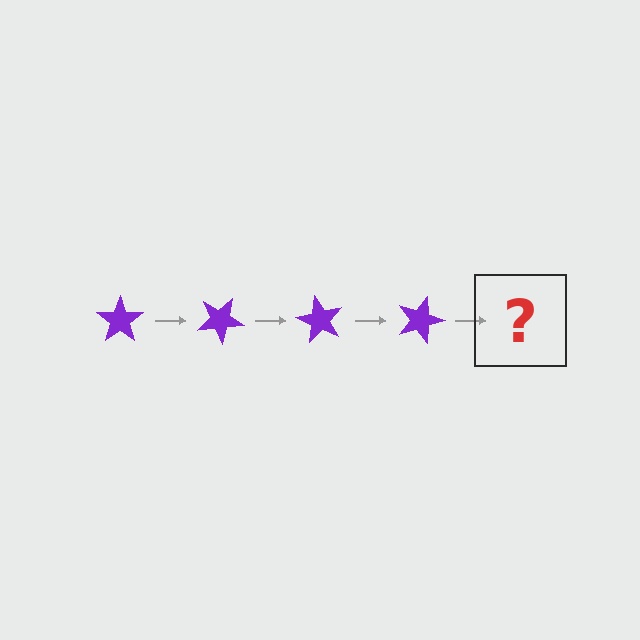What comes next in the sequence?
The next element should be a purple star rotated 120 degrees.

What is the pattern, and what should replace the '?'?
The pattern is that the star rotates 30 degrees each step. The '?' should be a purple star rotated 120 degrees.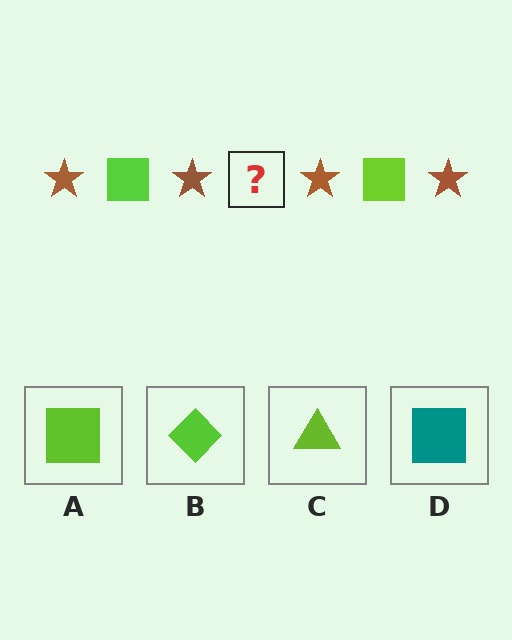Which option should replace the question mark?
Option A.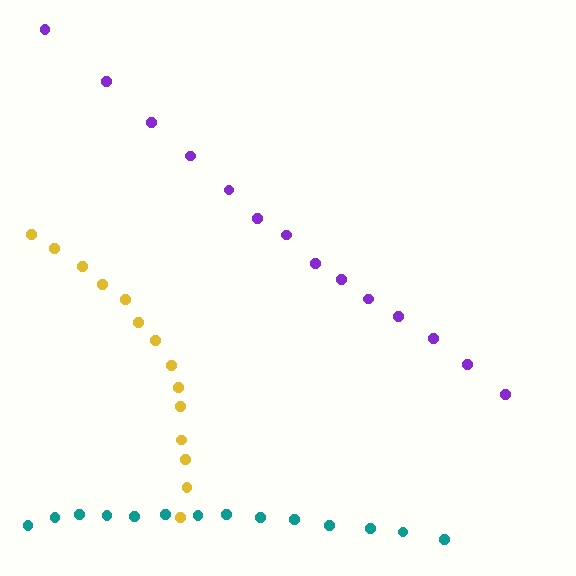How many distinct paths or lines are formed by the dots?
There are 3 distinct paths.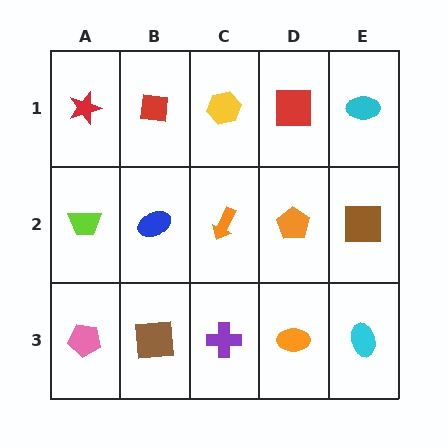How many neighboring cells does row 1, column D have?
3.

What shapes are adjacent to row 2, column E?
A cyan ellipse (row 1, column E), a cyan ellipse (row 3, column E), an orange pentagon (row 2, column D).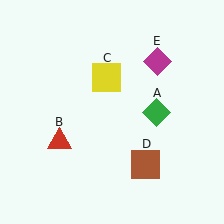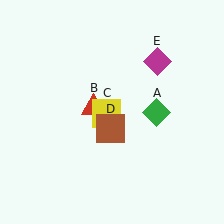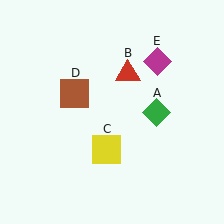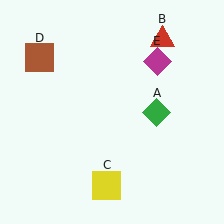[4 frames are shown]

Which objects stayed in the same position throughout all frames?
Green diamond (object A) and magenta diamond (object E) remained stationary.